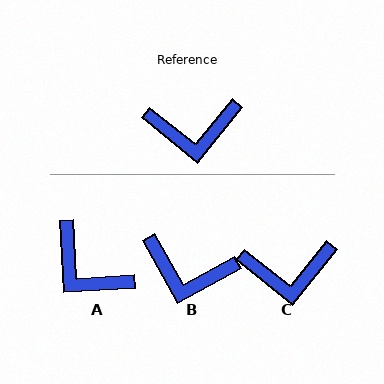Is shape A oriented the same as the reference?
No, it is off by about 48 degrees.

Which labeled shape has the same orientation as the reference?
C.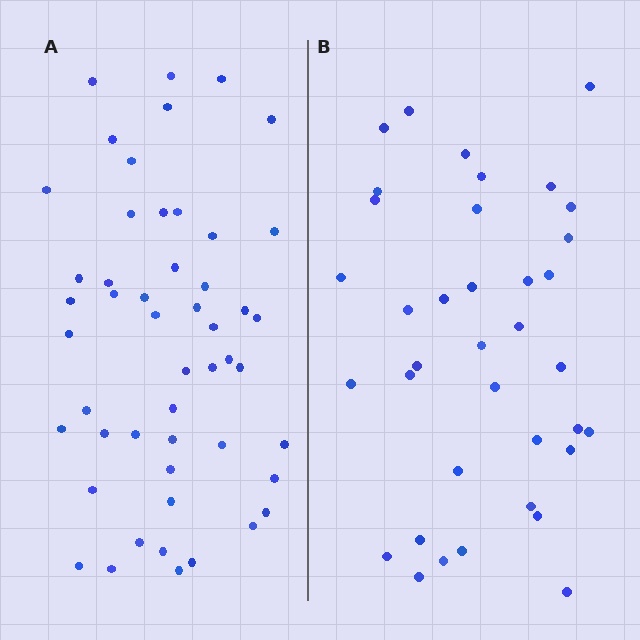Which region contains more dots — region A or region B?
Region A (the left region) has more dots.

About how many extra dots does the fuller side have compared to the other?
Region A has approximately 15 more dots than region B.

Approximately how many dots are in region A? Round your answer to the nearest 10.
About 50 dots.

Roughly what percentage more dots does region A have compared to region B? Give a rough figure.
About 35% more.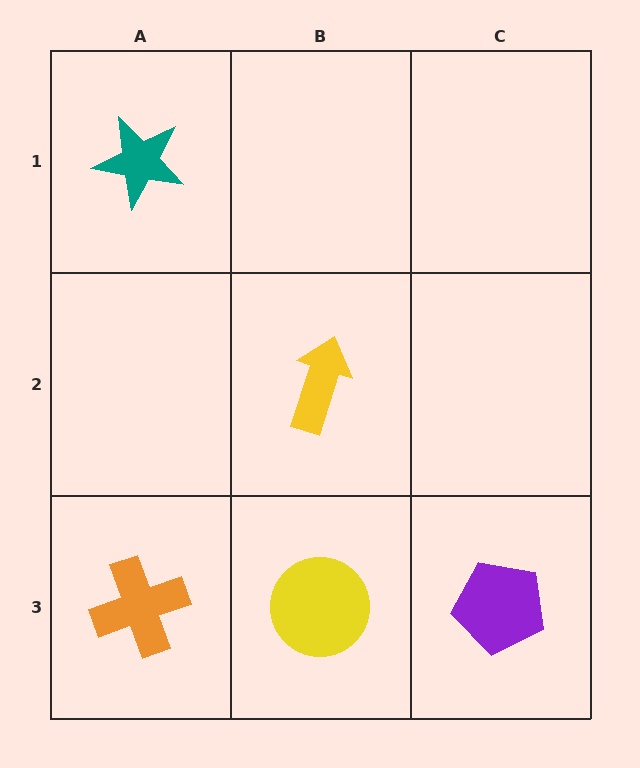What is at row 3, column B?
A yellow circle.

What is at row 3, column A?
An orange cross.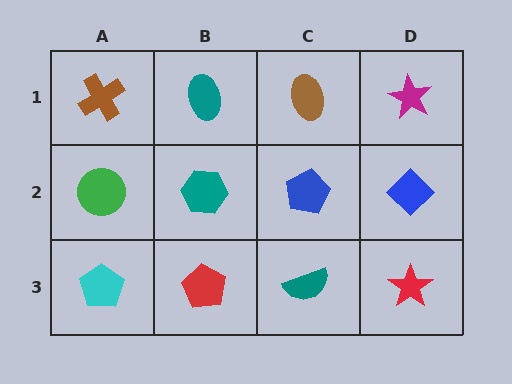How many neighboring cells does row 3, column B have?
3.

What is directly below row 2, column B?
A red pentagon.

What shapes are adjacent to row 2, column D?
A magenta star (row 1, column D), a red star (row 3, column D), a blue pentagon (row 2, column C).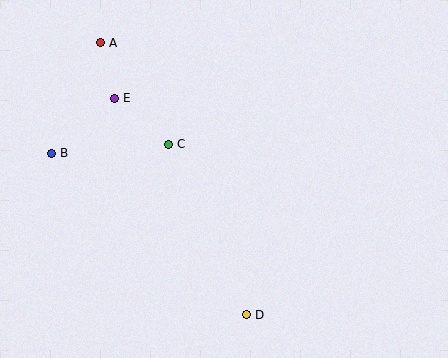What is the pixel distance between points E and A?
The distance between E and A is 57 pixels.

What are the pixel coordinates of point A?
Point A is at (101, 43).